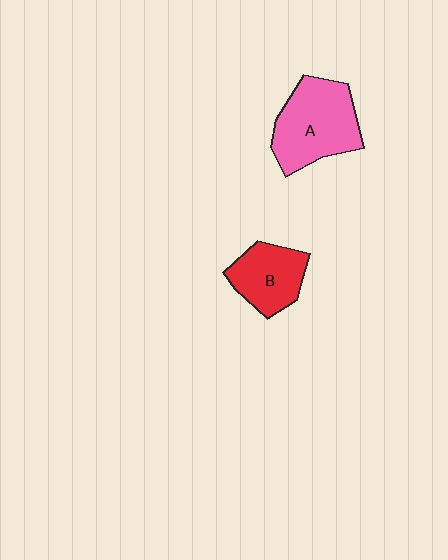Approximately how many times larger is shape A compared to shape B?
Approximately 1.5 times.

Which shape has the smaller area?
Shape B (red).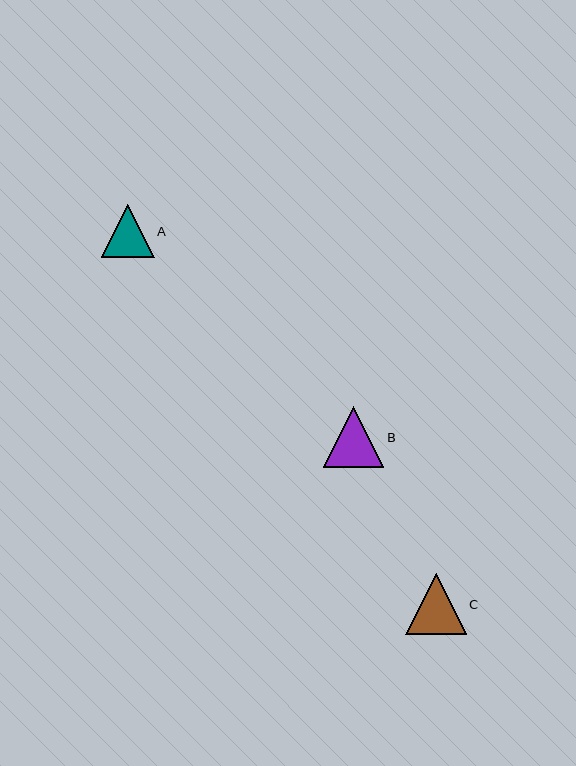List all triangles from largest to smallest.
From largest to smallest: B, C, A.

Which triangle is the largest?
Triangle B is the largest with a size of approximately 61 pixels.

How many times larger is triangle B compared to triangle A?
Triangle B is approximately 1.1 times the size of triangle A.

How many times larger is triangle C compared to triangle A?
Triangle C is approximately 1.1 times the size of triangle A.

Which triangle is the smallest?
Triangle A is the smallest with a size of approximately 53 pixels.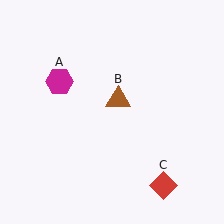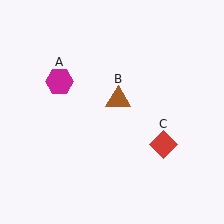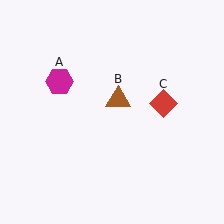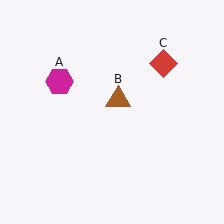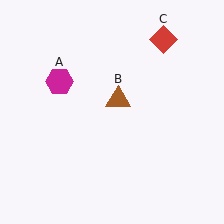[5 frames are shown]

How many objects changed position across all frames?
1 object changed position: red diamond (object C).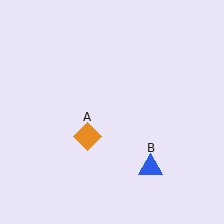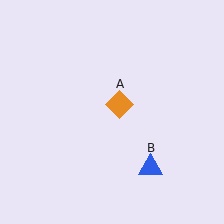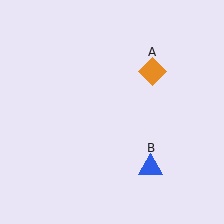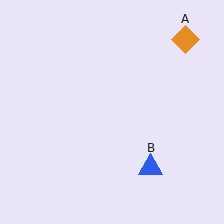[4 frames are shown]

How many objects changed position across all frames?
1 object changed position: orange diamond (object A).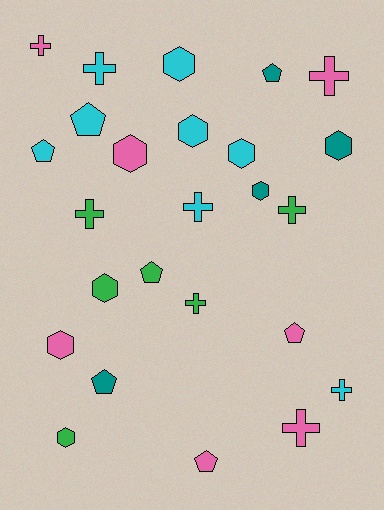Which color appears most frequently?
Cyan, with 8 objects.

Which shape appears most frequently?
Hexagon, with 9 objects.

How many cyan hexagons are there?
There are 3 cyan hexagons.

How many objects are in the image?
There are 25 objects.